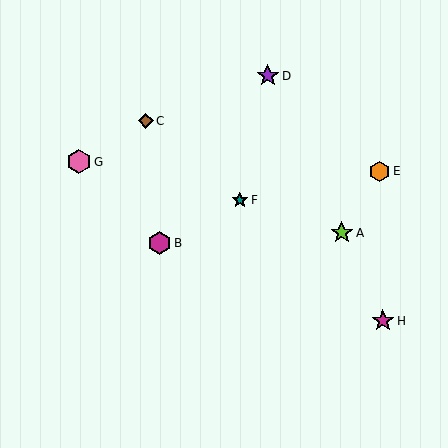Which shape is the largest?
The pink hexagon (labeled G) is the largest.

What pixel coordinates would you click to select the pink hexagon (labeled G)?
Click at (79, 162) to select the pink hexagon G.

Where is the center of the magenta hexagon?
The center of the magenta hexagon is at (160, 243).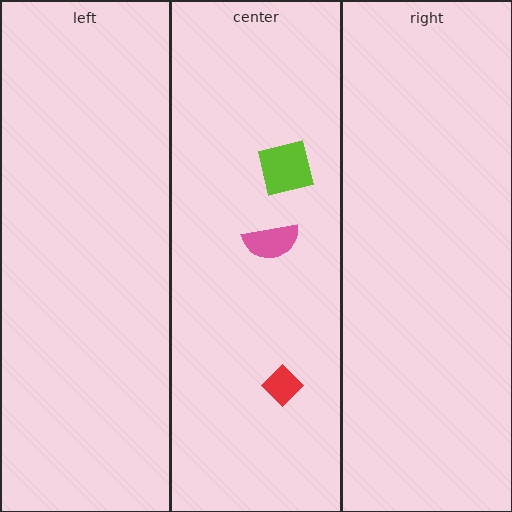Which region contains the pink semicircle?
The center region.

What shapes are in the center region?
The pink semicircle, the lime square, the red diamond.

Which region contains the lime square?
The center region.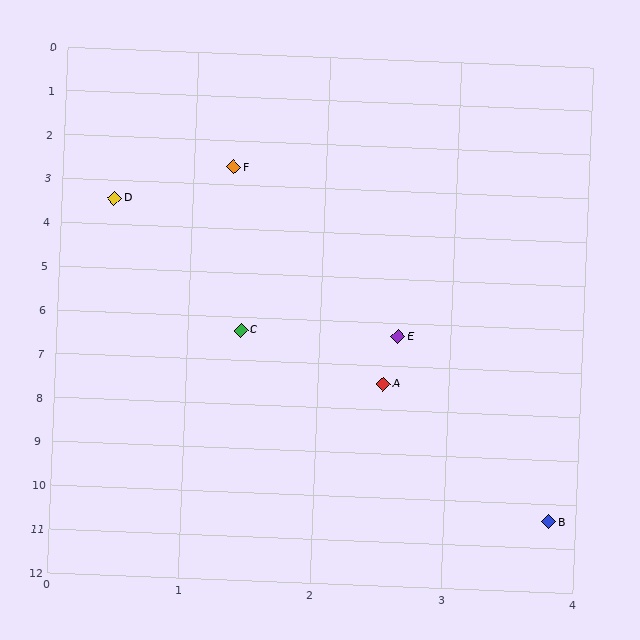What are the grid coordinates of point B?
Point B is at approximately (3.8, 10.4).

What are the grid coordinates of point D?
Point D is at approximately (0.4, 3.4).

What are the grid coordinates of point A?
Point A is at approximately (2.5, 7.4).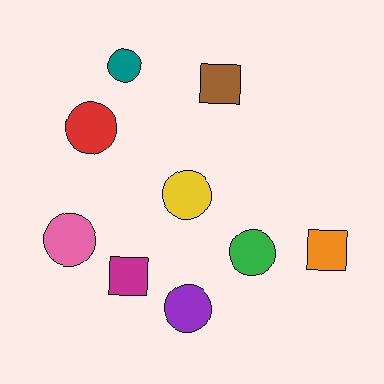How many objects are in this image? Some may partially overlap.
There are 9 objects.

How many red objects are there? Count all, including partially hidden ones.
There is 1 red object.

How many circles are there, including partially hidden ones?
There are 6 circles.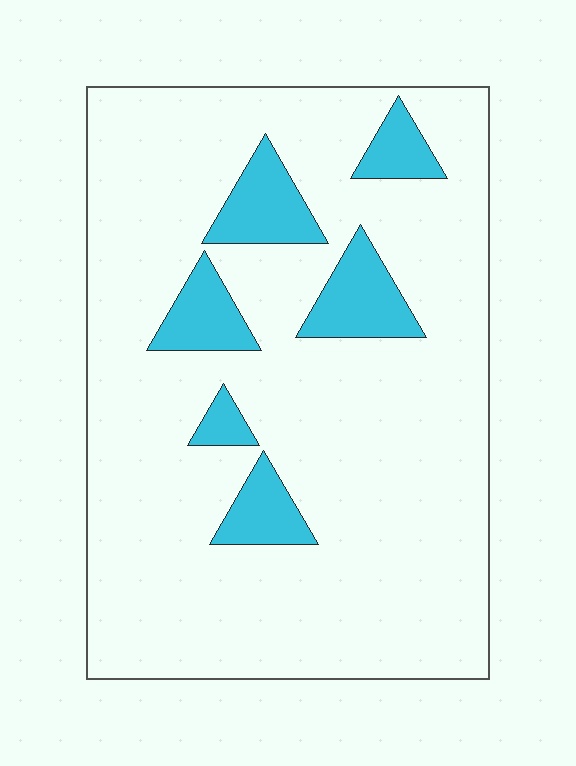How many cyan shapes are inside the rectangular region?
6.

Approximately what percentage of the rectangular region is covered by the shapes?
Approximately 15%.